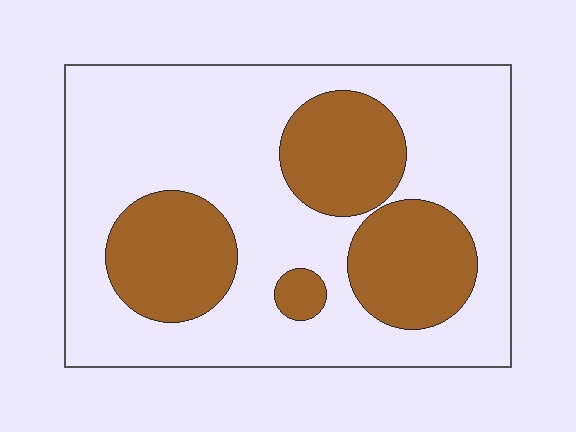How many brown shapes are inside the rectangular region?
4.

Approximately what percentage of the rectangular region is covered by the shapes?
Approximately 30%.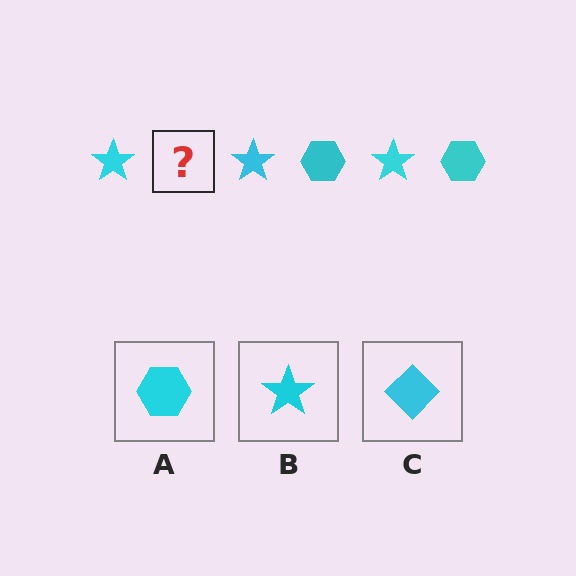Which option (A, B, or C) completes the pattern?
A.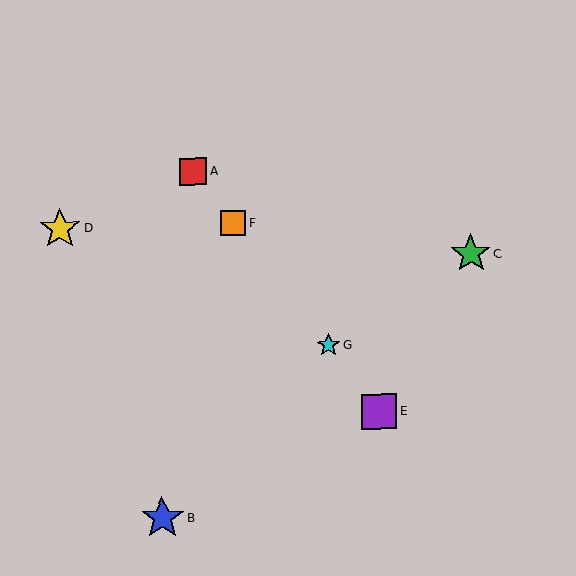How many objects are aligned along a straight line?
4 objects (A, E, F, G) are aligned along a straight line.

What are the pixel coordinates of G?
Object G is at (328, 345).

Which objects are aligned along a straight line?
Objects A, E, F, G are aligned along a straight line.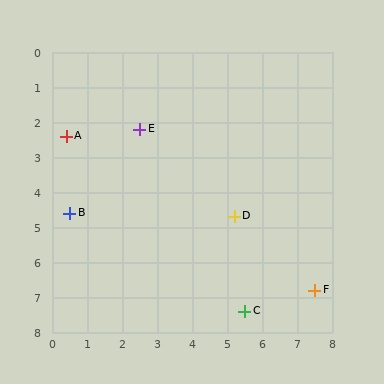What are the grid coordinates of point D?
Point D is at approximately (5.2, 4.7).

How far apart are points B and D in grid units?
Points B and D are about 4.7 grid units apart.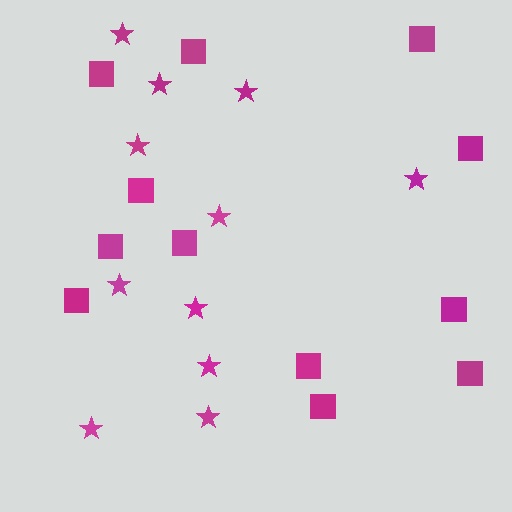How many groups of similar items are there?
There are 2 groups: one group of squares (12) and one group of stars (11).